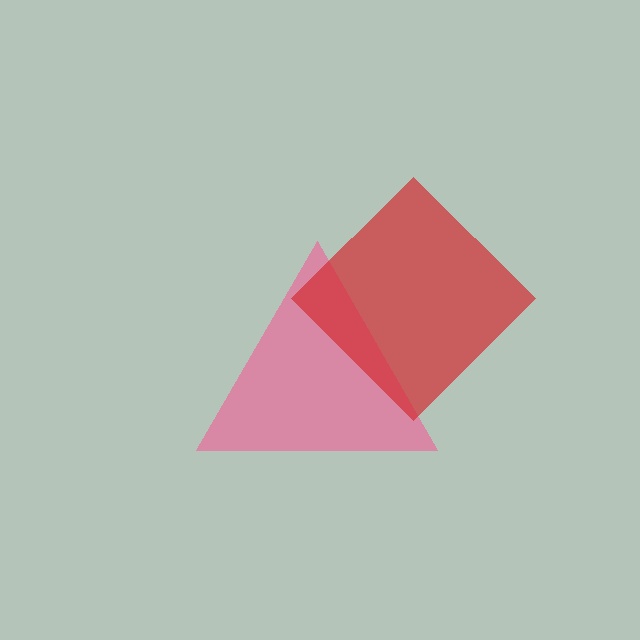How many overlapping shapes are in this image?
There are 2 overlapping shapes in the image.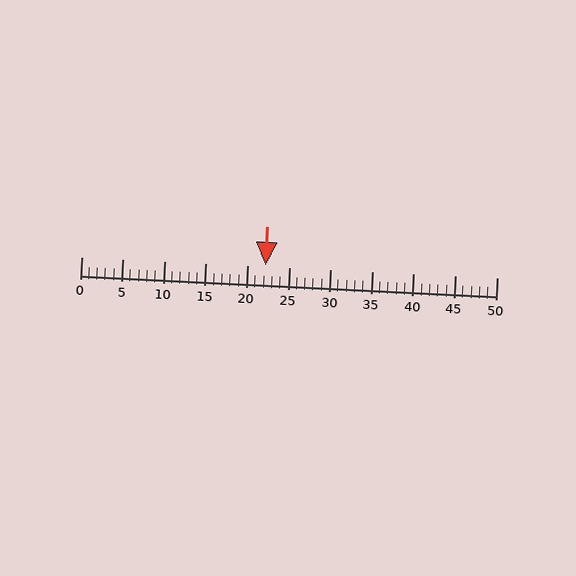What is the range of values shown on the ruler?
The ruler shows values from 0 to 50.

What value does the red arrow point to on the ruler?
The red arrow points to approximately 22.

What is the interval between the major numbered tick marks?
The major tick marks are spaced 5 units apart.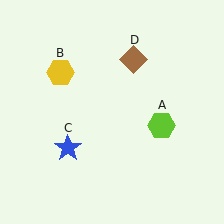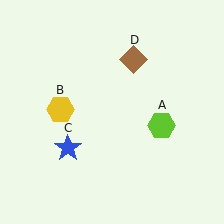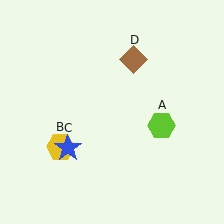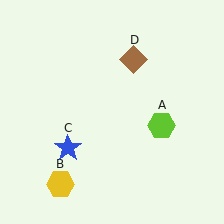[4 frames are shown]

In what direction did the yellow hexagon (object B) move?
The yellow hexagon (object B) moved down.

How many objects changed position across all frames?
1 object changed position: yellow hexagon (object B).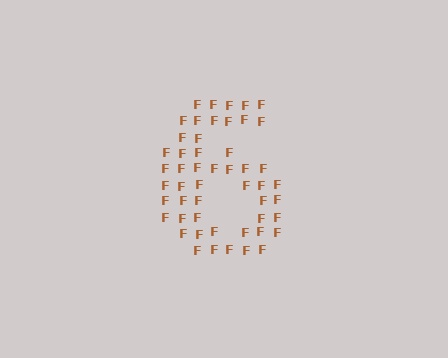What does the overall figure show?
The overall figure shows the digit 6.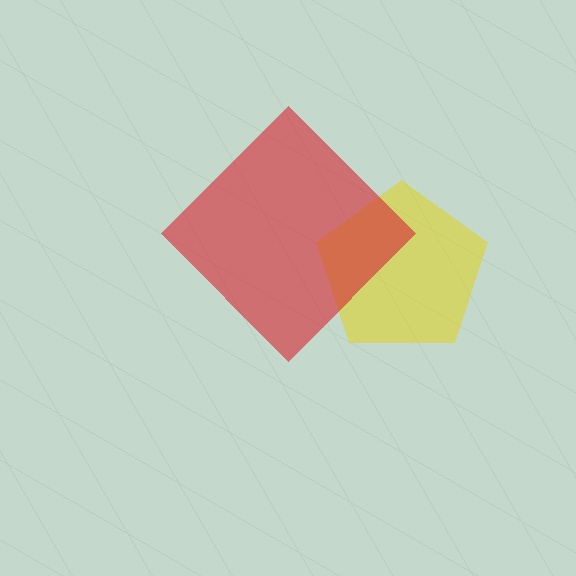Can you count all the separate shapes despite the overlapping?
Yes, there are 2 separate shapes.